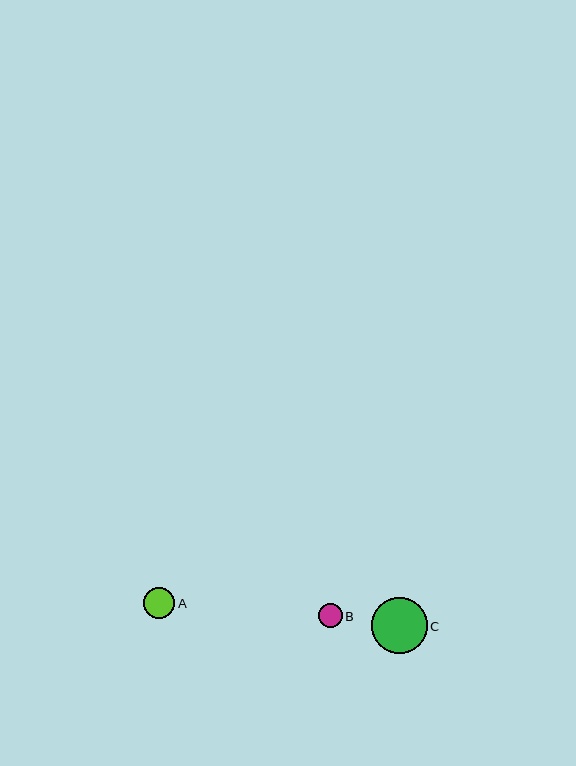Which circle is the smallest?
Circle B is the smallest with a size of approximately 24 pixels.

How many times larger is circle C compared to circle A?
Circle C is approximately 1.8 times the size of circle A.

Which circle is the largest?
Circle C is the largest with a size of approximately 56 pixels.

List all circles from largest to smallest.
From largest to smallest: C, A, B.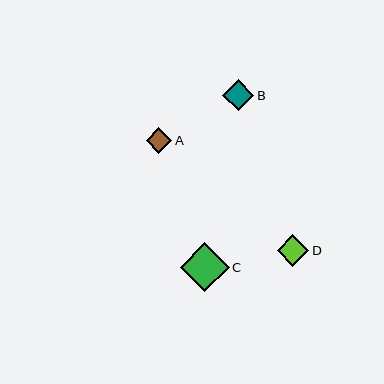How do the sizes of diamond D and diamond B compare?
Diamond D and diamond B are approximately the same size.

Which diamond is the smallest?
Diamond A is the smallest with a size of approximately 26 pixels.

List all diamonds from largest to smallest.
From largest to smallest: C, D, B, A.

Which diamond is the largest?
Diamond C is the largest with a size of approximately 49 pixels.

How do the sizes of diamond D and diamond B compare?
Diamond D and diamond B are approximately the same size.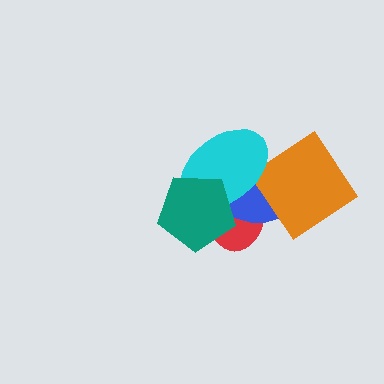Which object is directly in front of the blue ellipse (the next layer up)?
The orange diamond is directly in front of the blue ellipse.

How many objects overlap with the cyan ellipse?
3 objects overlap with the cyan ellipse.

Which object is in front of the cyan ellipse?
The teal pentagon is in front of the cyan ellipse.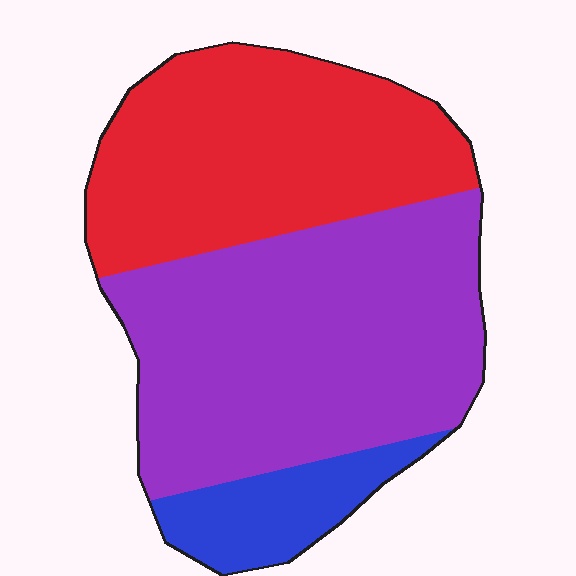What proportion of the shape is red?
Red takes up between a third and a half of the shape.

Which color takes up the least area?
Blue, at roughly 10%.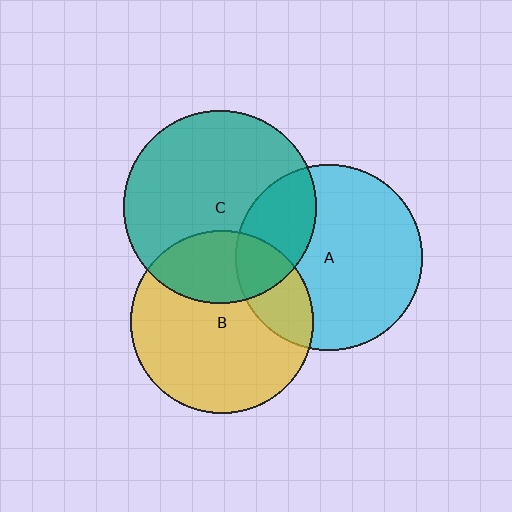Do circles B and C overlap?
Yes.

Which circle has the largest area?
Circle C (teal).